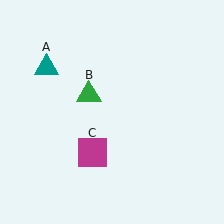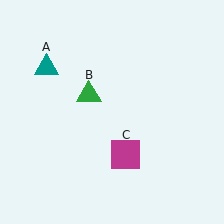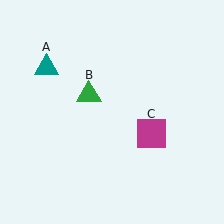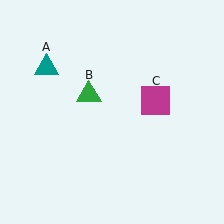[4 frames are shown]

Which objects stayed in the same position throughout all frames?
Teal triangle (object A) and green triangle (object B) remained stationary.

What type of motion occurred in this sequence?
The magenta square (object C) rotated counterclockwise around the center of the scene.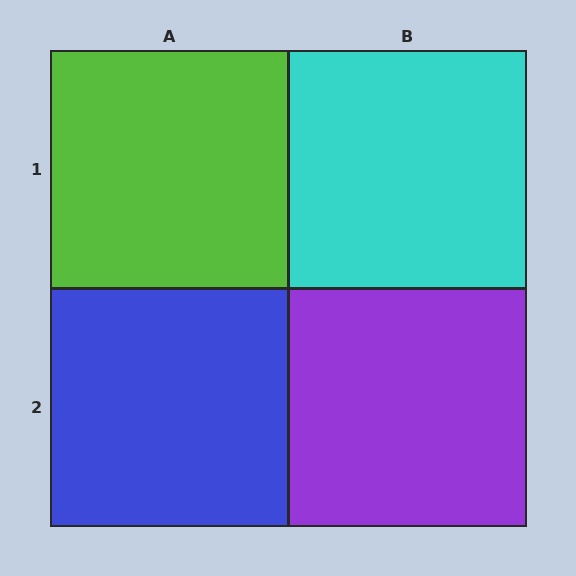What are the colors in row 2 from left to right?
Blue, purple.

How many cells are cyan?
1 cell is cyan.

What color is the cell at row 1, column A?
Lime.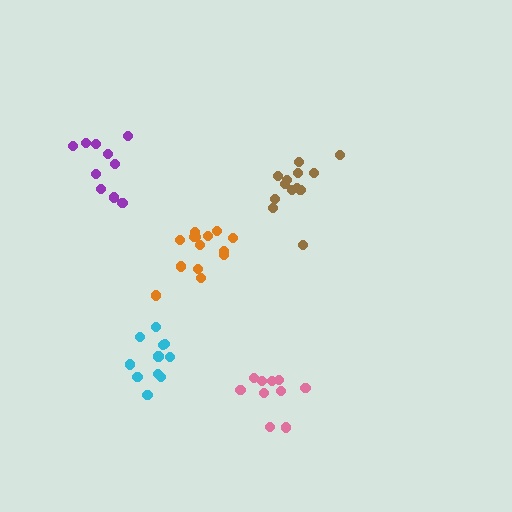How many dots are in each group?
Group 1: 13 dots, Group 2: 10 dots, Group 3: 10 dots, Group 4: 11 dots, Group 5: 14 dots (58 total).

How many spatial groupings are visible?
There are 5 spatial groupings.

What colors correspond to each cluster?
The clusters are colored: brown, purple, pink, cyan, orange.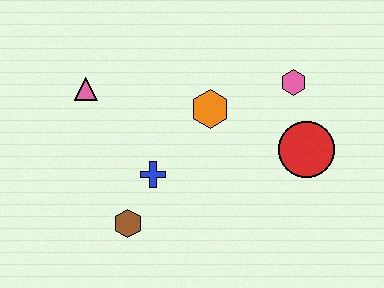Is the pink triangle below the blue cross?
No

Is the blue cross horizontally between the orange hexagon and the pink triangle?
Yes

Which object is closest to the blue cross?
The brown hexagon is closest to the blue cross.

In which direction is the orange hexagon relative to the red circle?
The orange hexagon is to the left of the red circle.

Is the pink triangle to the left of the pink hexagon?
Yes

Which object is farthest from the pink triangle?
The red circle is farthest from the pink triangle.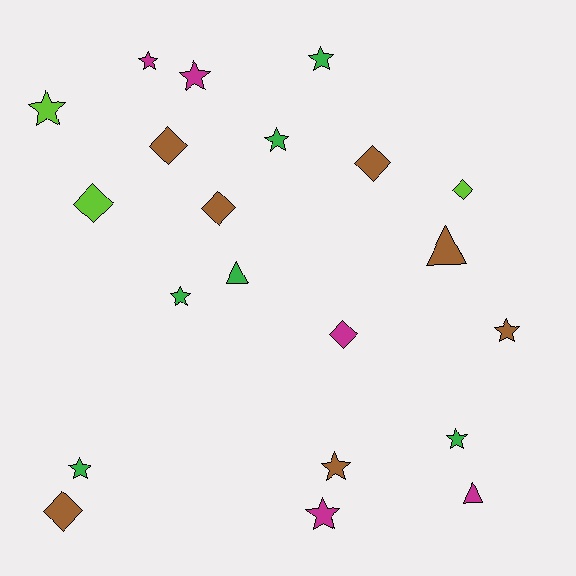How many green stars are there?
There are 5 green stars.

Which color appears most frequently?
Brown, with 7 objects.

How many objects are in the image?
There are 21 objects.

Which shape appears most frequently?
Star, with 11 objects.